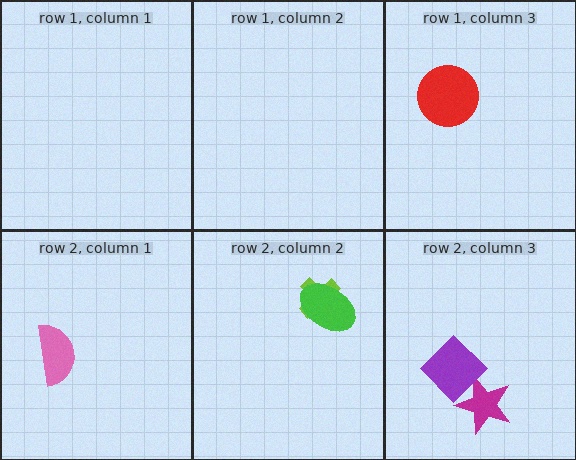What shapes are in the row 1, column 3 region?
The red circle.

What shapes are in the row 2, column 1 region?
The pink semicircle.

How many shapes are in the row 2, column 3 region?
2.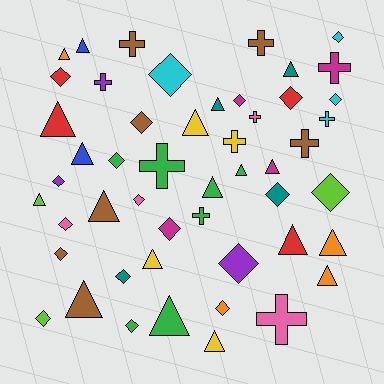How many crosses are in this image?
There are 11 crosses.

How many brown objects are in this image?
There are 7 brown objects.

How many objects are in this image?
There are 50 objects.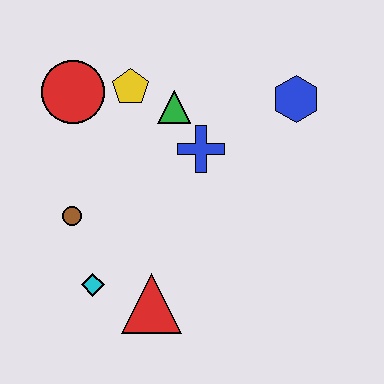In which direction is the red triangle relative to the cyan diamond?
The red triangle is to the right of the cyan diamond.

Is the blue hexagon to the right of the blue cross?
Yes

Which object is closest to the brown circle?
The cyan diamond is closest to the brown circle.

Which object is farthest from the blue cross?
The cyan diamond is farthest from the blue cross.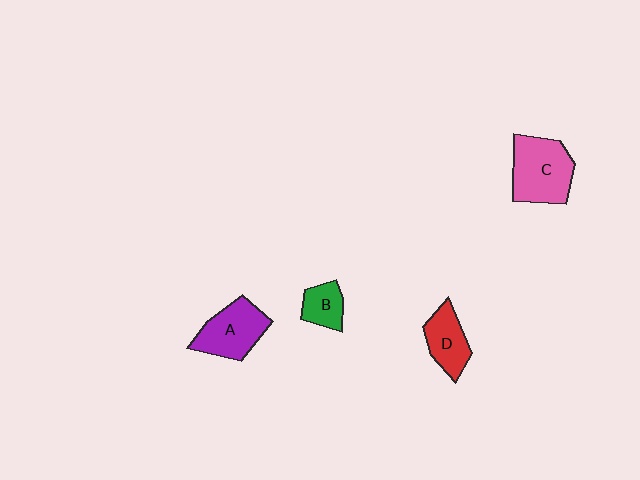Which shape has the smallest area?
Shape B (green).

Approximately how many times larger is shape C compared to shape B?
Approximately 2.3 times.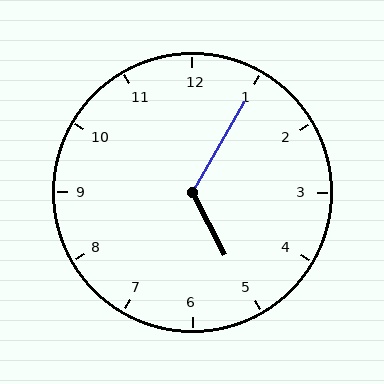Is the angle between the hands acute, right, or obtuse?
It is obtuse.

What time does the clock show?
5:05.